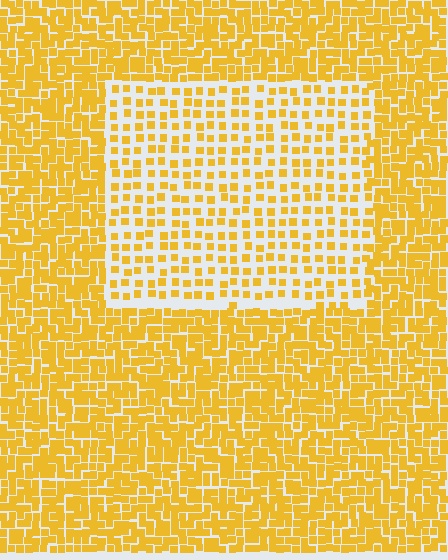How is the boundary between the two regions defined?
The boundary is defined by a change in element density (approximately 2.2x ratio). All elements are the same color, size, and shape.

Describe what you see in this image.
The image contains small yellow elements arranged at two different densities. A rectangle-shaped region is visible where the elements are less densely packed than the surrounding area.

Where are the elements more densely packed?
The elements are more densely packed outside the rectangle boundary.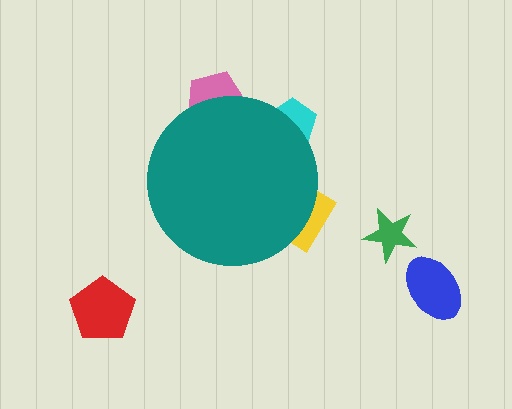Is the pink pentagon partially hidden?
Yes, the pink pentagon is partially hidden behind the teal circle.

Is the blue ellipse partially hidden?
No, the blue ellipse is fully visible.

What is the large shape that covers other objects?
A teal circle.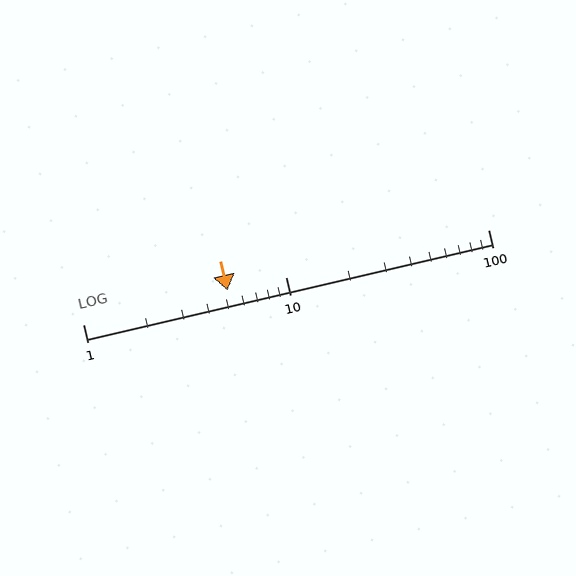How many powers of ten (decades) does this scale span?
The scale spans 2 decades, from 1 to 100.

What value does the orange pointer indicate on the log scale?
The pointer indicates approximately 5.2.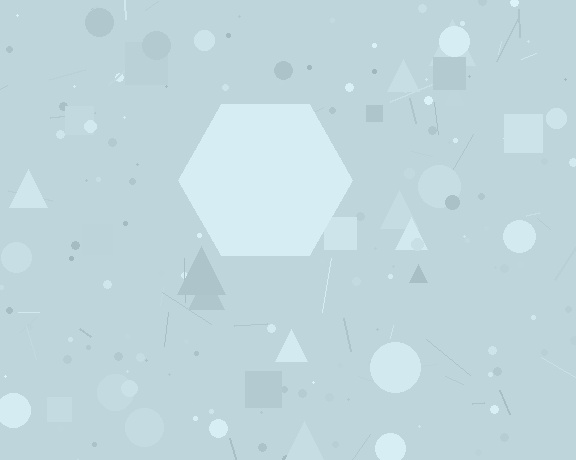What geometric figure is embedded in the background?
A hexagon is embedded in the background.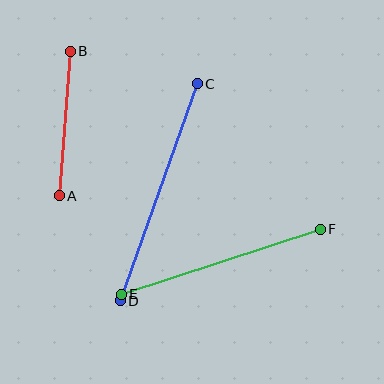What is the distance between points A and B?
The distance is approximately 145 pixels.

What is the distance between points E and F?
The distance is approximately 209 pixels.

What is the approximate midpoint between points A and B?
The midpoint is at approximately (65, 123) pixels.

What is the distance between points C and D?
The distance is approximately 230 pixels.